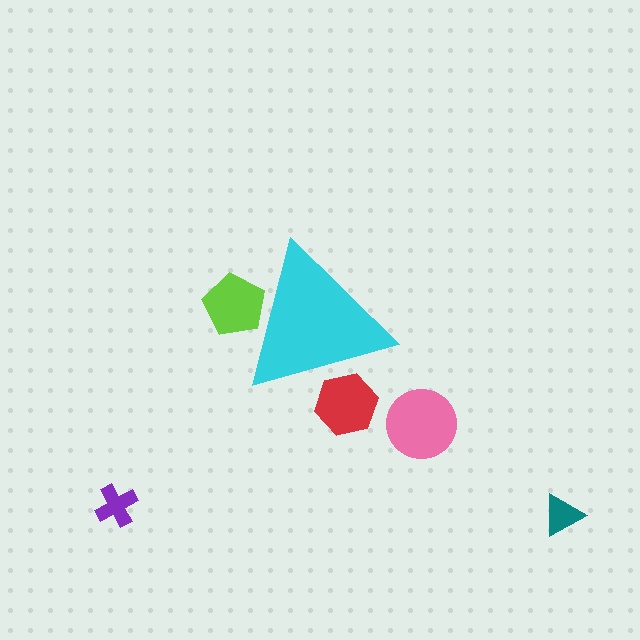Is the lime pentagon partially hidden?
Yes, the lime pentagon is partially hidden behind the cyan triangle.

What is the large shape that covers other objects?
A cyan triangle.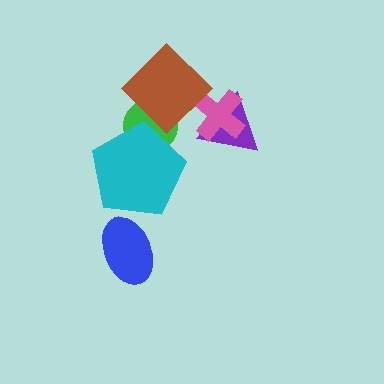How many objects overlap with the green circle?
2 objects overlap with the green circle.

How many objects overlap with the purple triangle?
1 object overlaps with the purple triangle.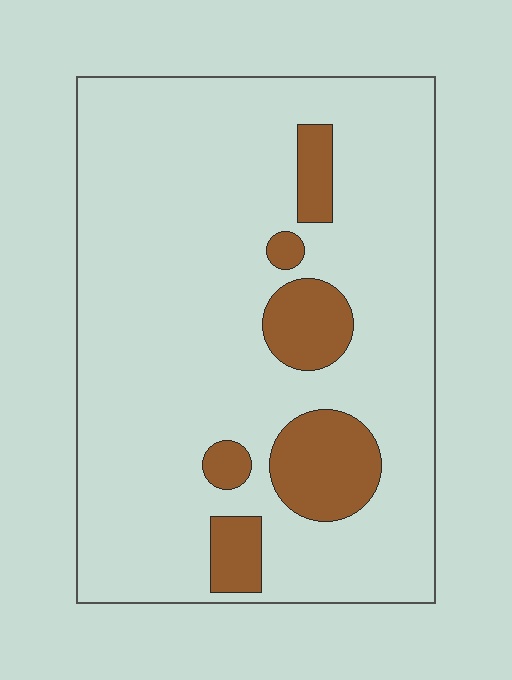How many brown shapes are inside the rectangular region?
6.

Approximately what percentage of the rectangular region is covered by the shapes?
Approximately 15%.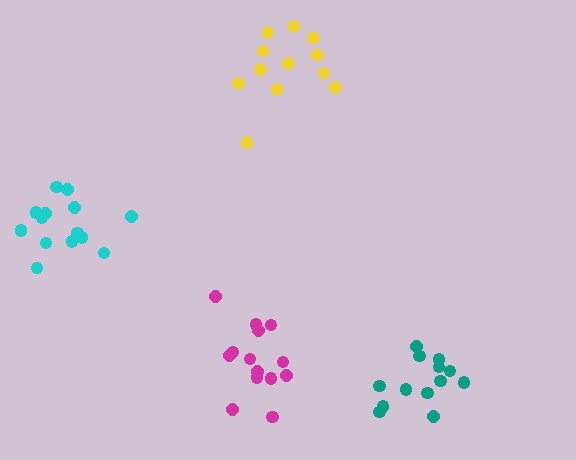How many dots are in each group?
Group 1: 14 dots, Group 2: 14 dots, Group 3: 13 dots, Group 4: 12 dots (53 total).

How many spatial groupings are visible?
There are 4 spatial groupings.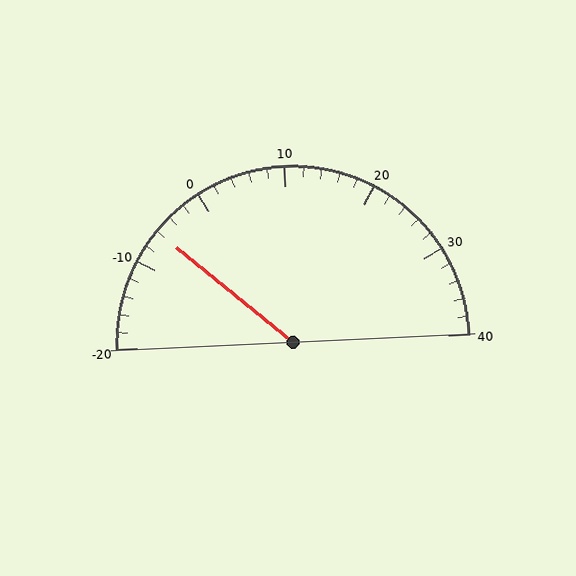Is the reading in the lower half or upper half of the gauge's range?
The reading is in the lower half of the range (-20 to 40).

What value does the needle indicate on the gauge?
The needle indicates approximately -6.